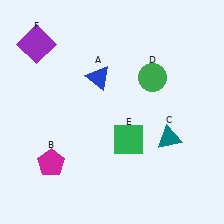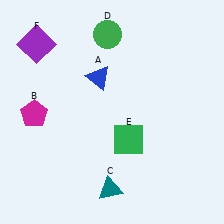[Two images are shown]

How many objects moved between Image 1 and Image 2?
3 objects moved between the two images.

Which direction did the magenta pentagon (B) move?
The magenta pentagon (B) moved up.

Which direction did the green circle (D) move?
The green circle (D) moved left.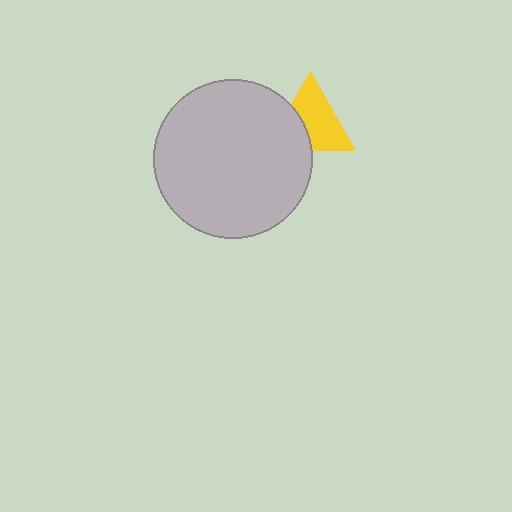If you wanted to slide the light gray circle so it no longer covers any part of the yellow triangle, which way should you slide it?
Slide it left — that is the most direct way to separate the two shapes.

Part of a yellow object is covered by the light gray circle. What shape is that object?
It is a triangle.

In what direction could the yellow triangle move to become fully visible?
The yellow triangle could move right. That would shift it out from behind the light gray circle entirely.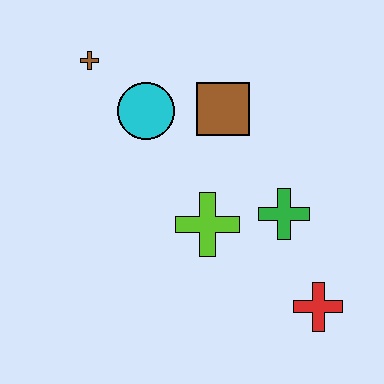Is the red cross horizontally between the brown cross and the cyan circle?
No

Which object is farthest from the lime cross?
The brown cross is farthest from the lime cross.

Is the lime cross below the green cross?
Yes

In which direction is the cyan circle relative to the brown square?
The cyan circle is to the left of the brown square.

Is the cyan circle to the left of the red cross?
Yes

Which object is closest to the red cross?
The green cross is closest to the red cross.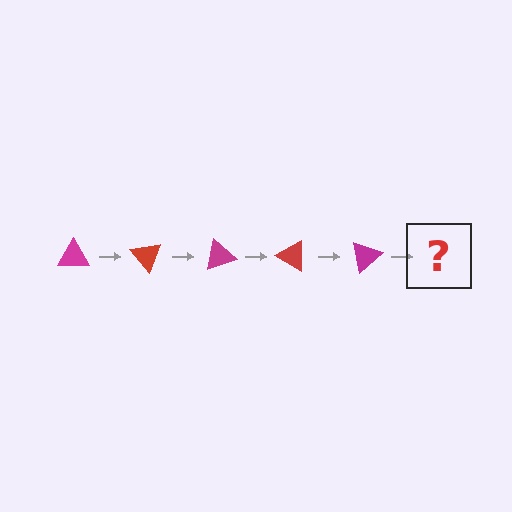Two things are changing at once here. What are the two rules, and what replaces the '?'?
The two rules are that it rotates 50 degrees each step and the color cycles through magenta and red. The '?' should be a red triangle, rotated 250 degrees from the start.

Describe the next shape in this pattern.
It should be a red triangle, rotated 250 degrees from the start.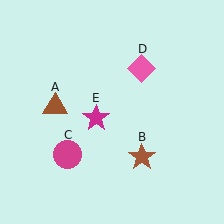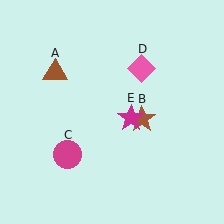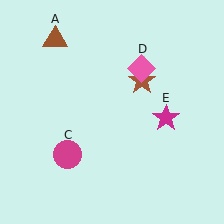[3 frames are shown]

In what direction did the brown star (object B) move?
The brown star (object B) moved up.